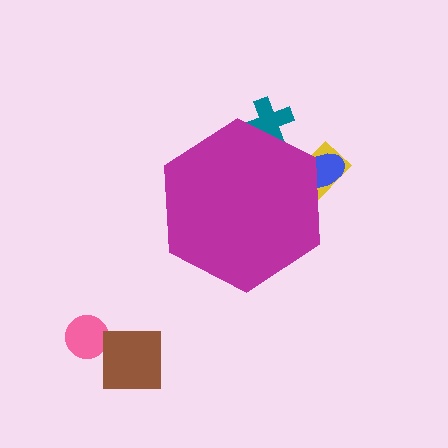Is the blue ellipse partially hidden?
Yes, the blue ellipse is partially hidden behind the magenta hexagon.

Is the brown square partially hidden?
No, the brown square is fully visible.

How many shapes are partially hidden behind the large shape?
3 shapes are partially hidden.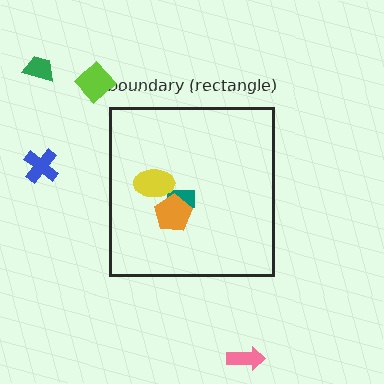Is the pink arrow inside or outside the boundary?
Outside.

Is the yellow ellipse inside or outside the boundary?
Inside.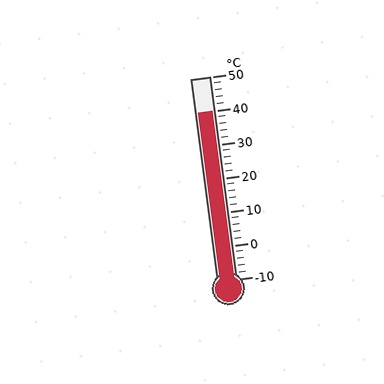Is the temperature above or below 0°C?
The temperature is above 0°C.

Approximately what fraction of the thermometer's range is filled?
The thermometer is filled to approximately 85% of its range.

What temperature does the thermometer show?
The thermometer shows approximately 40°C.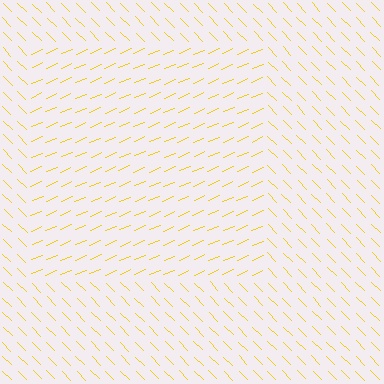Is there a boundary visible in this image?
Yes, there is a texture boundary formed by a change in line orientation.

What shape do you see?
I see a rectangle.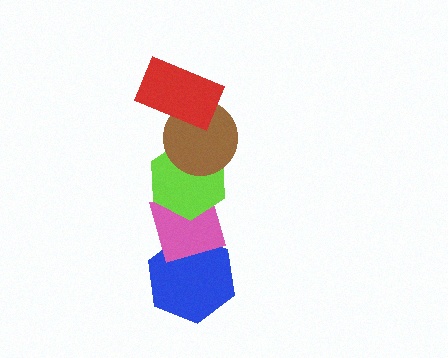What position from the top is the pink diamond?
The pink diamond is 4th from the top.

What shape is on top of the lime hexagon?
The brown circle is on top of the lime hexagon.